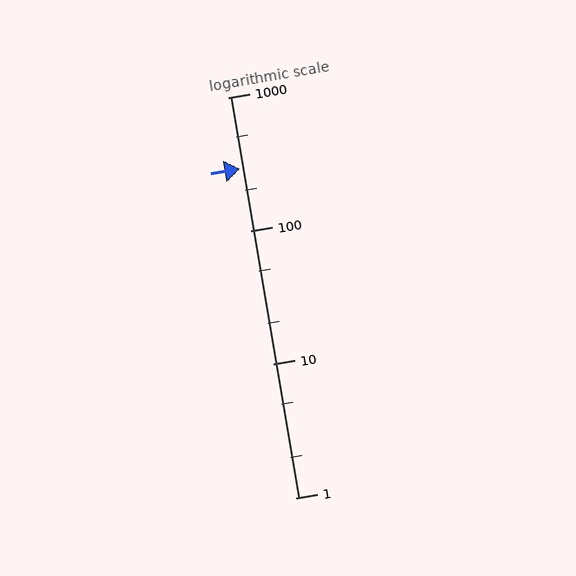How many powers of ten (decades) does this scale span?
The scale spans 3 decades, from 1 to 1000.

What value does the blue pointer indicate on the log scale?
The pointer indicates approximately 290.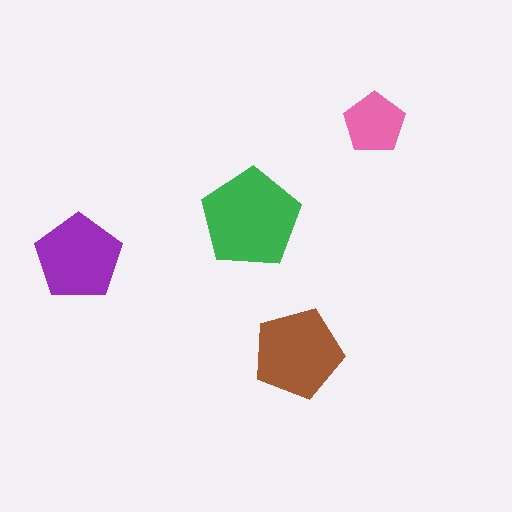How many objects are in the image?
There are 4 objects in the image.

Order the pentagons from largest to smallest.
the green one, the brown one, the purple one, the pink one.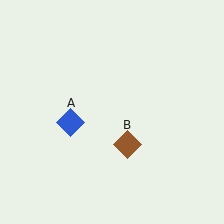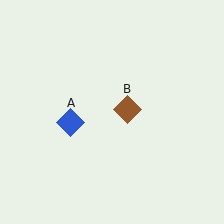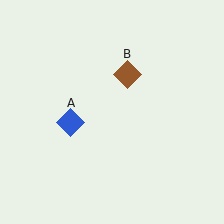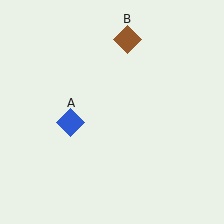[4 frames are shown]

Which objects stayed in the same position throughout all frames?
Blue diamond (object A) remained stationary.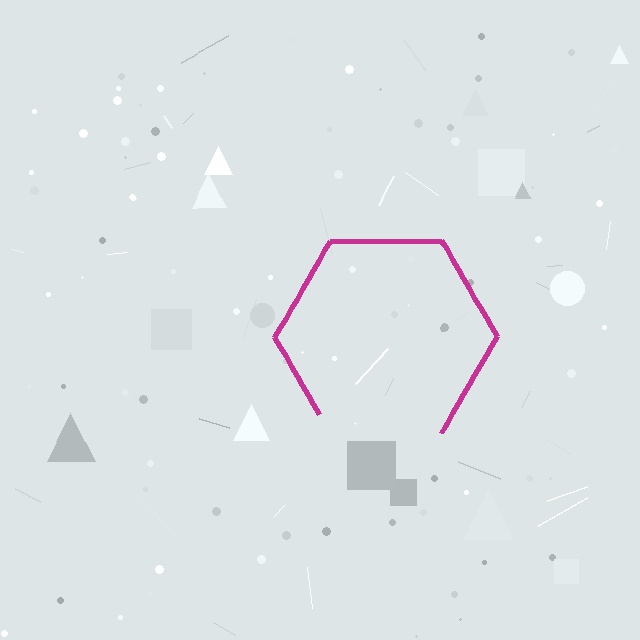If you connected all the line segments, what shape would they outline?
They would outline a hexagon.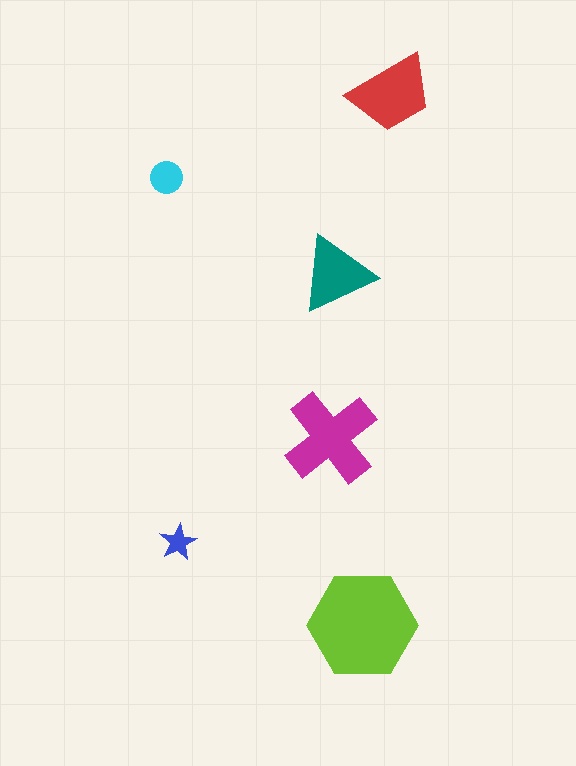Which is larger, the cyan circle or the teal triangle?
The teal triangle.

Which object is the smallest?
The blue star.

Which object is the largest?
The lime hexagon.